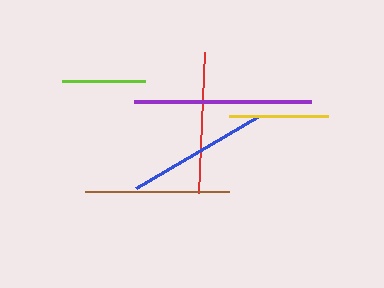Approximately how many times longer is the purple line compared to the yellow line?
The purple line is approximately 1.8 times the length of the yellow line.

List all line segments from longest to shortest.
From longest to shortest: purple, brown, red, blue, yellow, lime.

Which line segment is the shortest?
The lime line is the shortest at approximately 83 pixels.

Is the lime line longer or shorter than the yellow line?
The yellow line is longer than the lime line.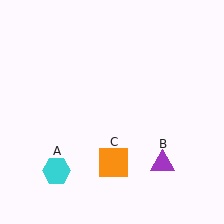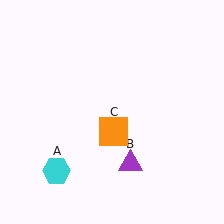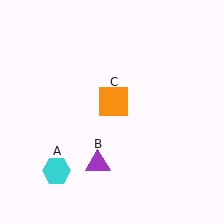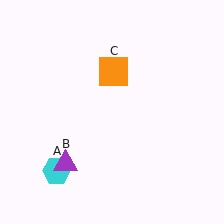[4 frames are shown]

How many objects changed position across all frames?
2 objects changed position: purple triangle (object B), orange square (object C).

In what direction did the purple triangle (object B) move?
The purple triangle (object B) moved left.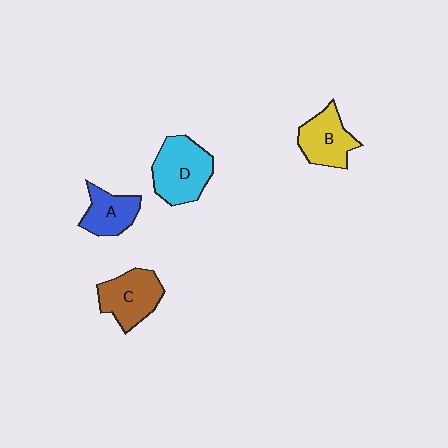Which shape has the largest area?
Shape D (cyan).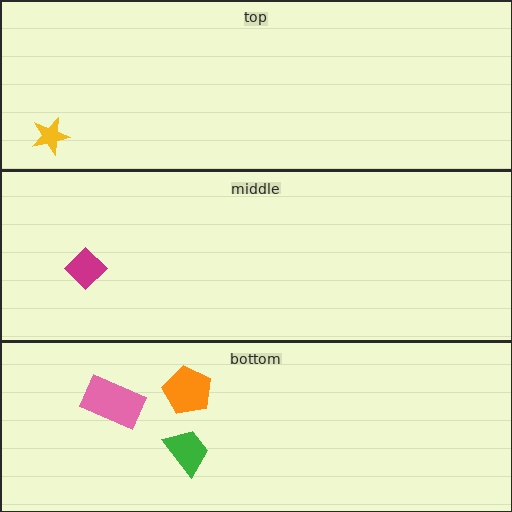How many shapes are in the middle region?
1.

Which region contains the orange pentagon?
The bottom region.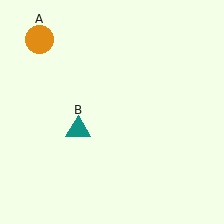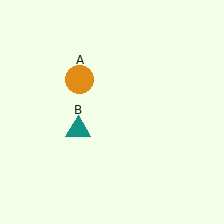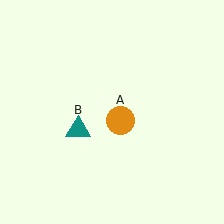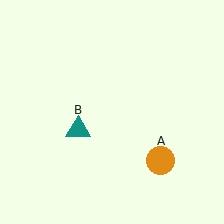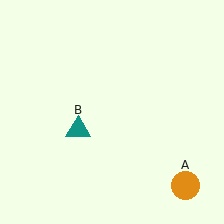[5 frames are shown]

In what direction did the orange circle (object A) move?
The orange circle (object A) moved down and to the right.